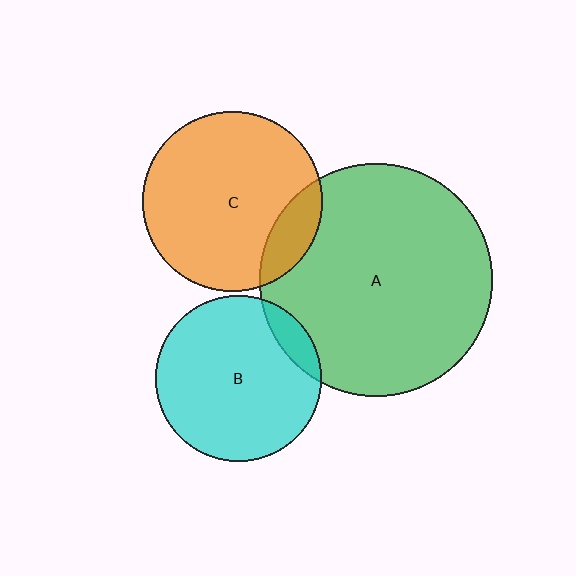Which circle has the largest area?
Circle A (green).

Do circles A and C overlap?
Yes.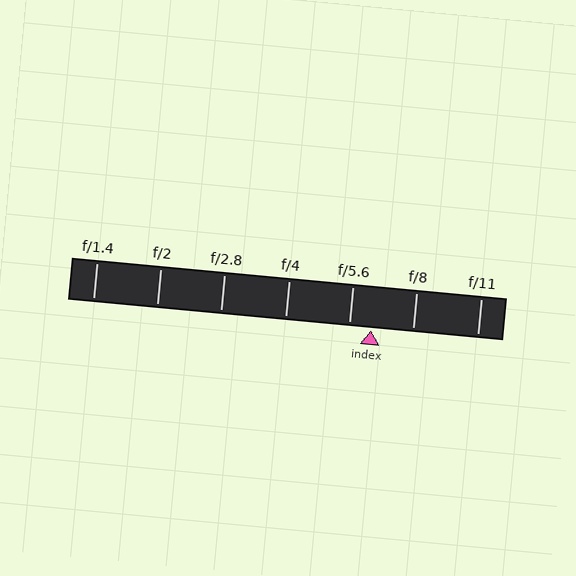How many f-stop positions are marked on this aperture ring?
There are 7 f-stop positions marked.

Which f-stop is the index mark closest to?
The index mark is closest to f/5.6.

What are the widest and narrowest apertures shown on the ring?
The widest aperture shown is f/1.4 and the narrowest is f/11.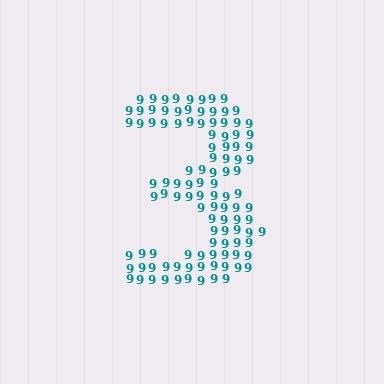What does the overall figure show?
The overall figure shows the digit 3.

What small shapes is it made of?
It is made of small digit 9's.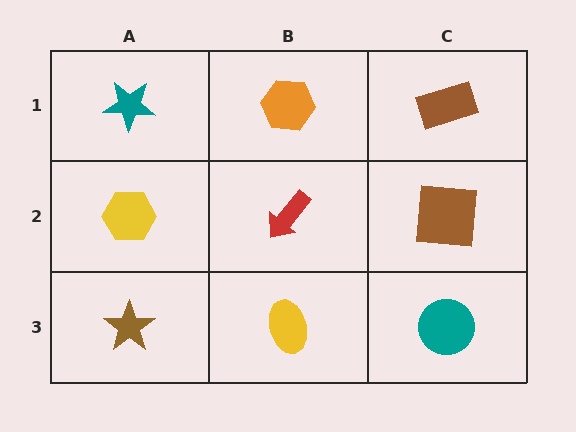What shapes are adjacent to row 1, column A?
A yellow hexagon (row 2, column A), an orange hexagon (row 1, column B).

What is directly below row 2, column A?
A brown star.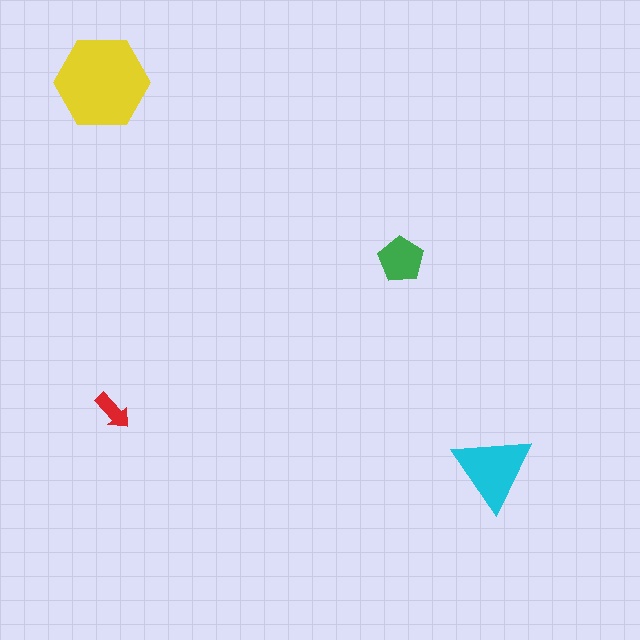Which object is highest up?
The yellow hexagon is topmost.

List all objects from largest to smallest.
The yellow hexagon, the cyan triangle, the green pentagon, the red arrow.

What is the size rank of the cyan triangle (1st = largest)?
2nd.